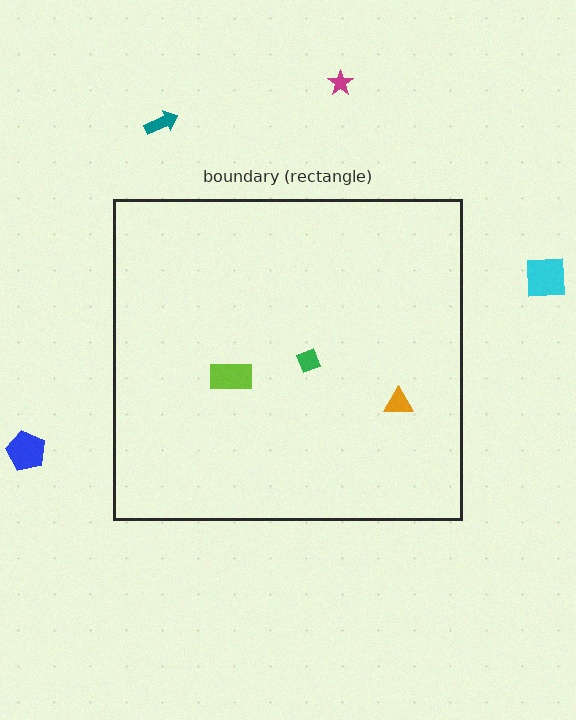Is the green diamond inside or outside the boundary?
Inside.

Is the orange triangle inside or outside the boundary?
Inside.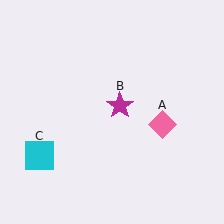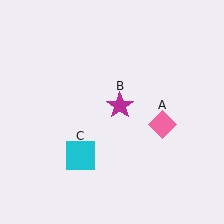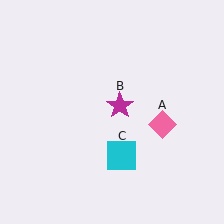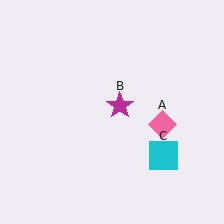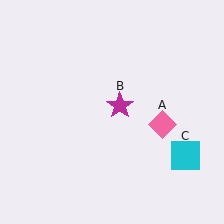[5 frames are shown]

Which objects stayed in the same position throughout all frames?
Pink diamond (object A) and magenta star (object B) remained stationary.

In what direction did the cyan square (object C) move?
The cyan square (object C) moved right.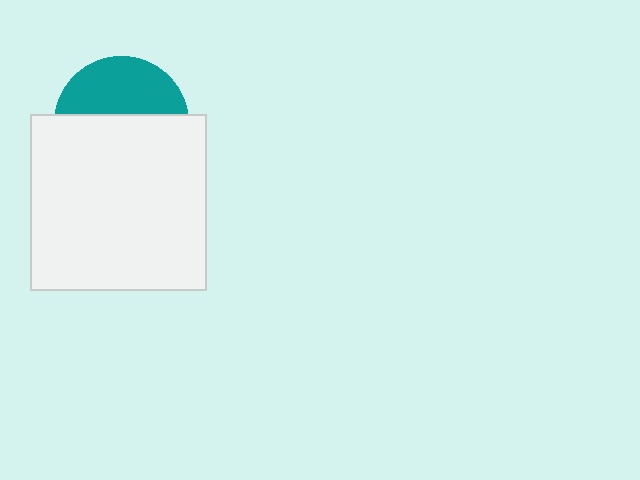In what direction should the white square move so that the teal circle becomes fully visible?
The white square should move down. That is the shortest direction to clear the overlap and leave the teal circle fully visible.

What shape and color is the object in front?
The object in front is a white square.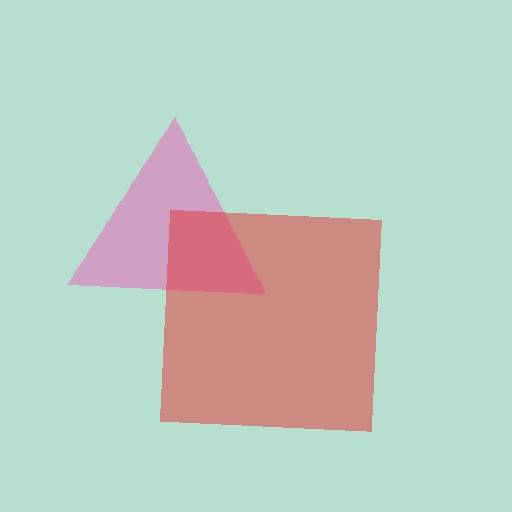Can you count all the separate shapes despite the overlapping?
Yes, there are 2 separate shapes.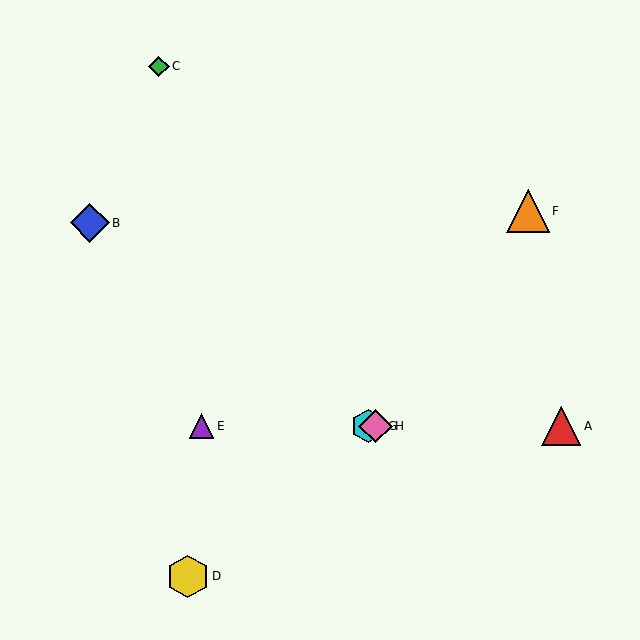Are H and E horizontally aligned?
Yes, both are at y≈426.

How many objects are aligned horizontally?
4 objects (A, E, G, H) are aligned horizontally.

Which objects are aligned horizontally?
Objects A, E, G, H are aligned horizontally.